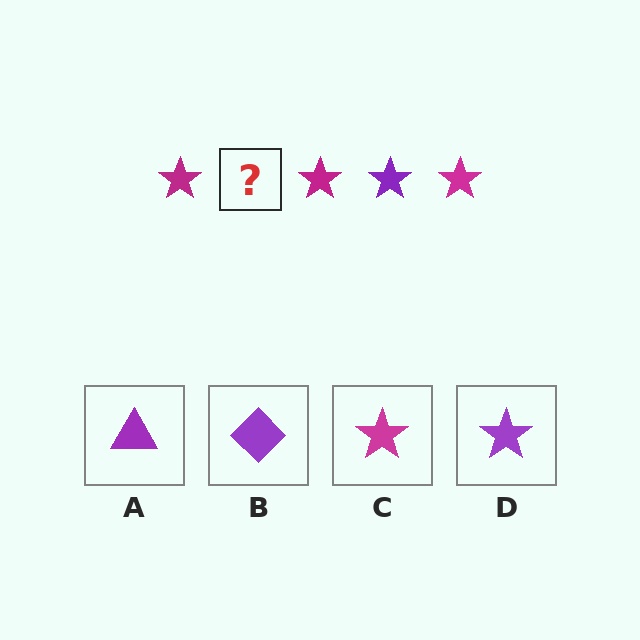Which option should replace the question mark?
Option D.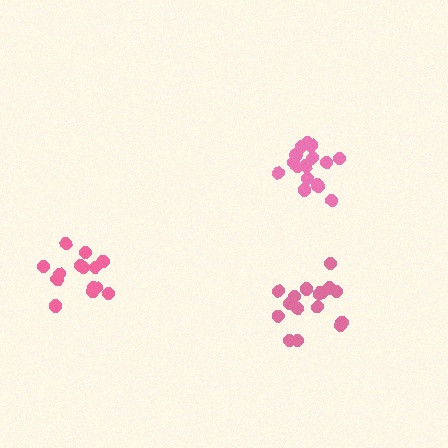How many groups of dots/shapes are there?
There are 3 groups.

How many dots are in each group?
Group 1: 16 dots, Group 2: 16 dots, Group 3: 15 dots (47 total).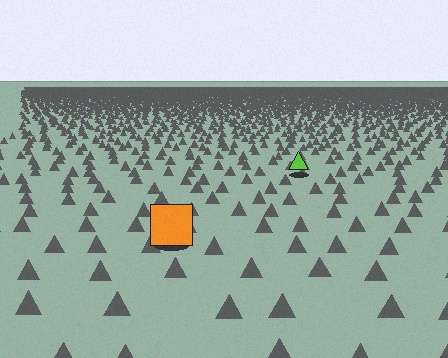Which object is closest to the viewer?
The orange square is closest. The texture marks near it are larger and more spread out.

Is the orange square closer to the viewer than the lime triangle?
Yes. The orange square is closer — you can tell from the texture gradient: the ground texture is coarser near it.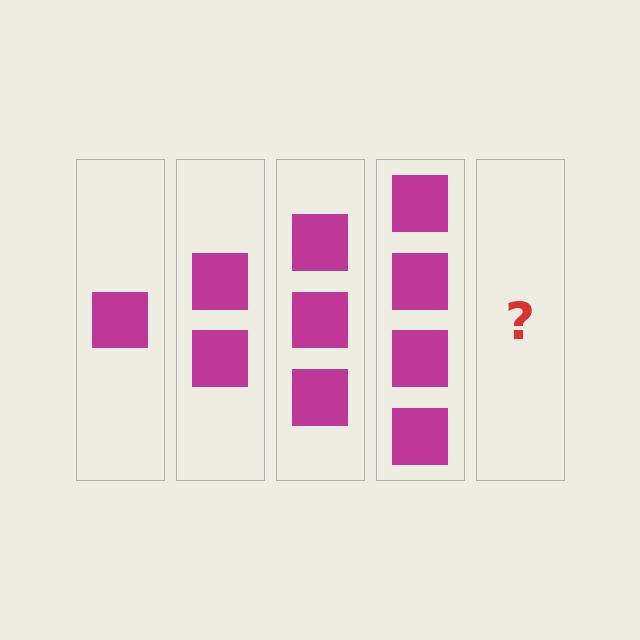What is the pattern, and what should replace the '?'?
The pattern is that each step adds one more square. The '?' should be 5 squares.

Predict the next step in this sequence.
The next step is 5 squares.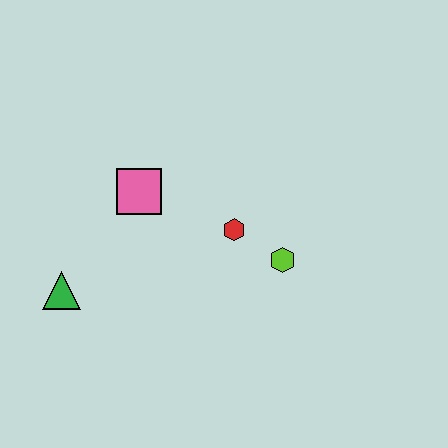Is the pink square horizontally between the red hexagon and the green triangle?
Yes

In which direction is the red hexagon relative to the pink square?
The red hexagon is to the right of the pink square.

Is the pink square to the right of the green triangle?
Yes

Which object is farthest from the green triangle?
The lime hexagon is farthest from the green triangle.